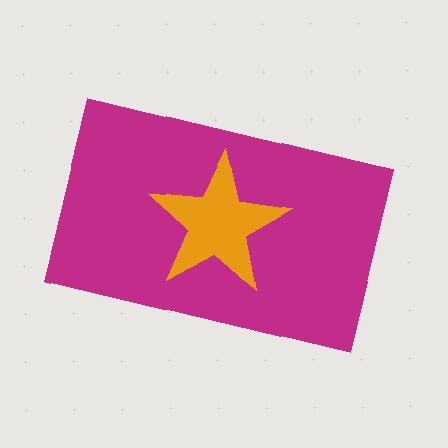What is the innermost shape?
The orange star.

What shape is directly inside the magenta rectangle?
The orange star.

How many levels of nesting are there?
2.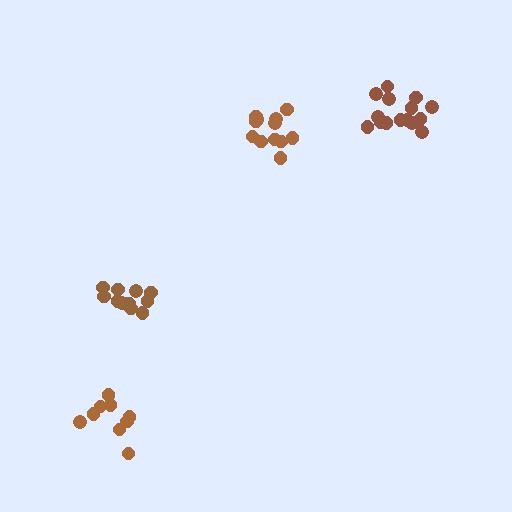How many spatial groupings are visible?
There are 4 spatial groupings.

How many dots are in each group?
Group 1: 15 dots, Group 2: 11 dots, Group 3: 9 dots, Group 4: 12 dots (47 total).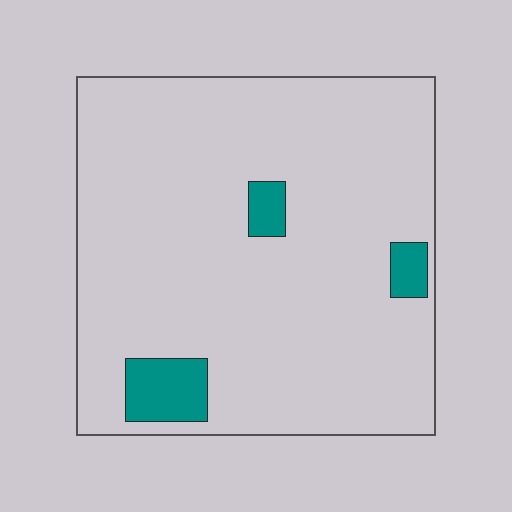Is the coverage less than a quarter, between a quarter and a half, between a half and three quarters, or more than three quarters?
Less than a quarter.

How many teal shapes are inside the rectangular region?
3.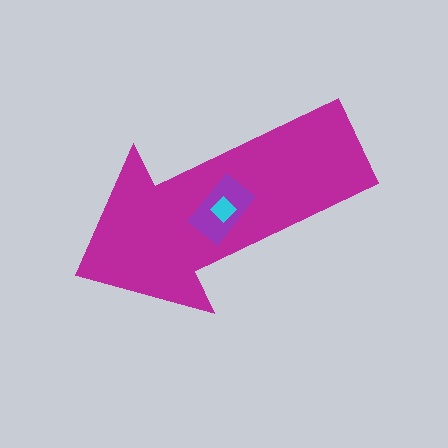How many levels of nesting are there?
3.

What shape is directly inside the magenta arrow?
The purple rectangle.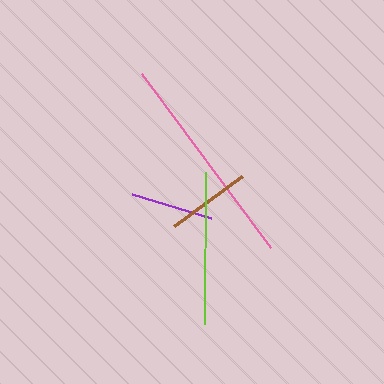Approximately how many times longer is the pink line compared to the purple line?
The pink line is approximately 2.6 times the length of the purple line.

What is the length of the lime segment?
The lime segment is approximately 153 pixels long.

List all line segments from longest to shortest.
From longest to shortest: pink, lime, brown, purple.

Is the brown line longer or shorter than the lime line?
The lime line is longer than the brown line.